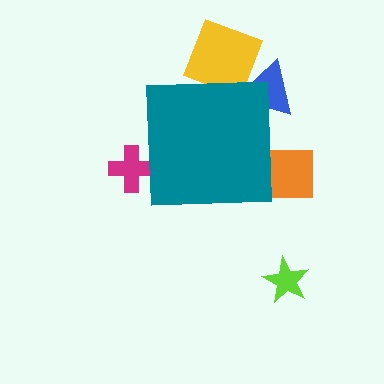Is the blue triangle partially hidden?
Yes, the blue triangle is partially hidden behind the teal square.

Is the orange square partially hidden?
Yes, the orange square is partially hidden behind the teal square.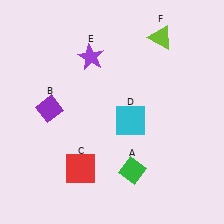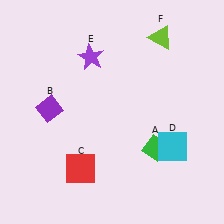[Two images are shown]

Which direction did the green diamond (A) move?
The green diamond (A) moved right.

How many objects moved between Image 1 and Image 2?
2 objects moved between the two images.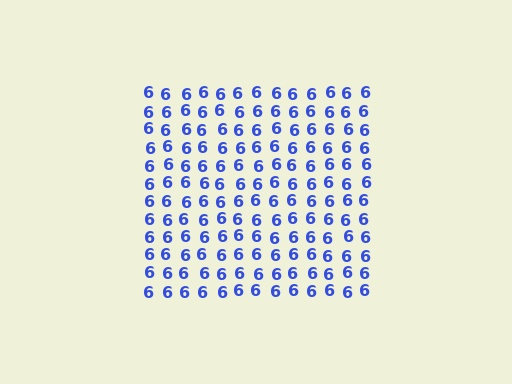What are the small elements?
The small elements are digit 6's.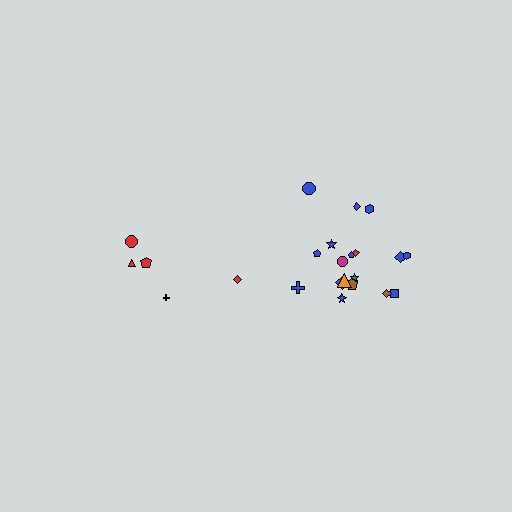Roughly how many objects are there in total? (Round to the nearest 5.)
Roughly 25 objects in total.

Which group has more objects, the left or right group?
The right group.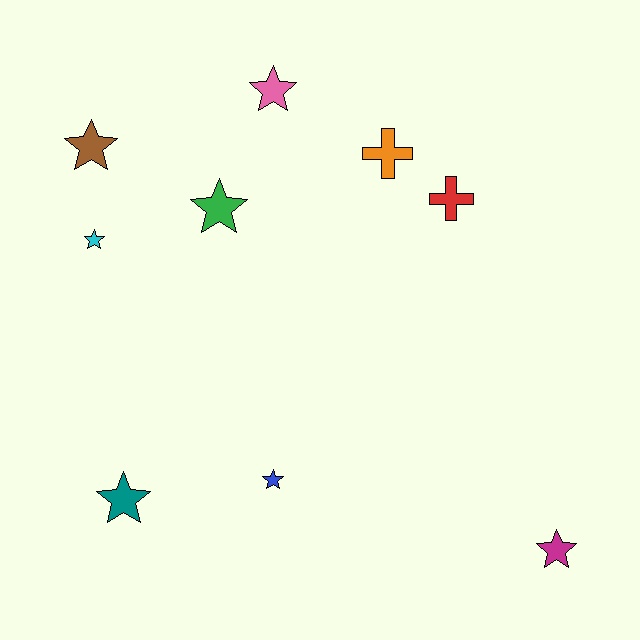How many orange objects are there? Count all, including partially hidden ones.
There is 1 orange object.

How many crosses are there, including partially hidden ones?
There are 2 crosses.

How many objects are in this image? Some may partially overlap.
There are 9 objects.